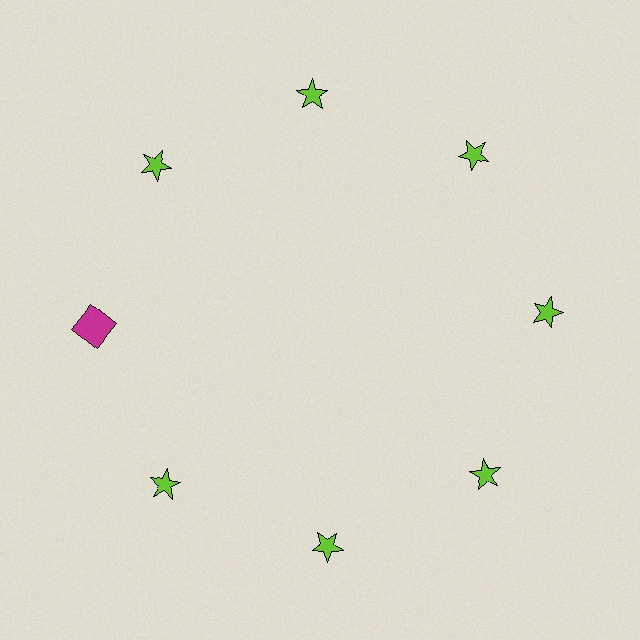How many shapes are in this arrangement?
There are 8 shapes arranged in a ring pattern.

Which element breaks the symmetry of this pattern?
The magenta square at roughly the 9 o'clock position breaks the symmetry. All other shapes are lime stars.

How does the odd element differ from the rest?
It differs in both color (magenta instead of lime) and shape (square instead of star).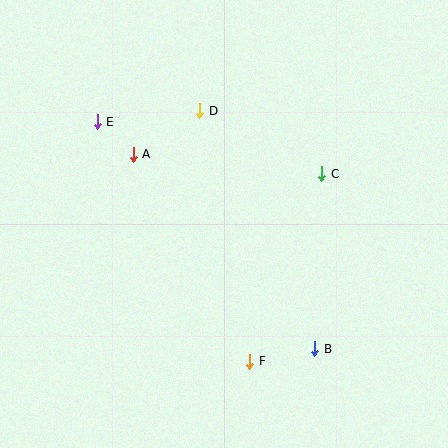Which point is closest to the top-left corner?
Point E is closest to the top-left corner.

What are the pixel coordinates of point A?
Point A is at (133, 154).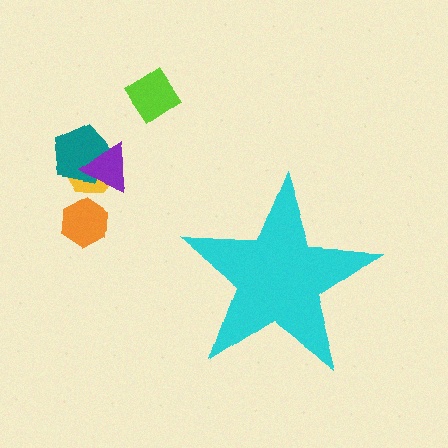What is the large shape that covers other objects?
A cyan star.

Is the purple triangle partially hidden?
No, the purple triangle is fully visible.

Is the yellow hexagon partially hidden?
No, the yellow hexagon is fully visible.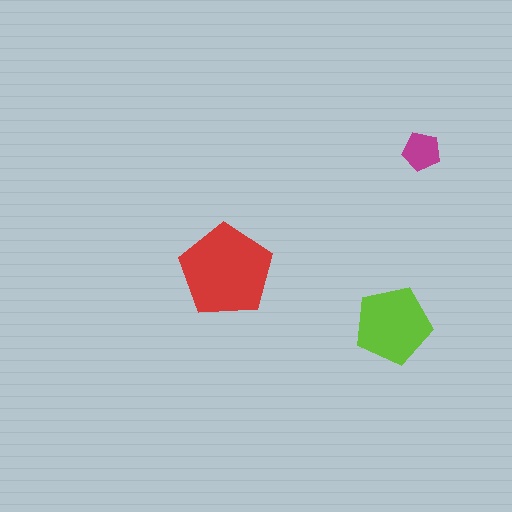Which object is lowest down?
The lime pentagon is bottommost.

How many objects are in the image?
There are 3 objects in the image.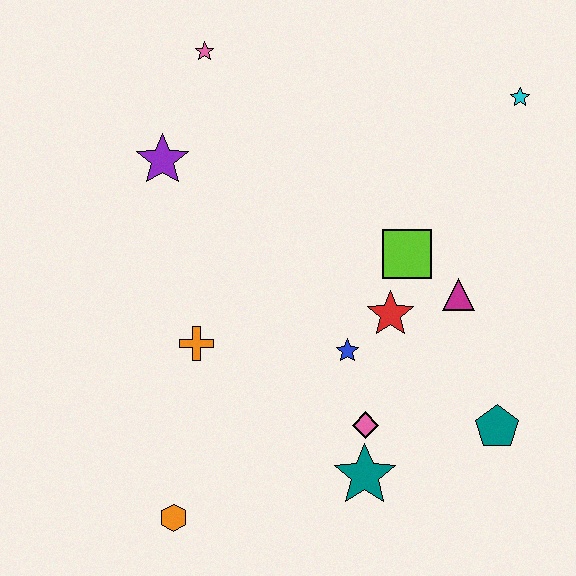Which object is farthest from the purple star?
The teal pentagon is farthest from the purple star.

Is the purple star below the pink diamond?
No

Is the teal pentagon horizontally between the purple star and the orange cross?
No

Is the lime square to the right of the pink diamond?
Yes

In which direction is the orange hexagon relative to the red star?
The orange hexagon is to the left of the red star.